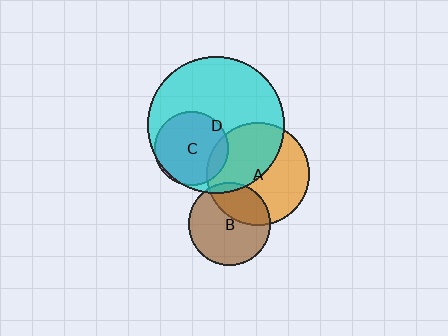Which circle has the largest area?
Circle D (cyan).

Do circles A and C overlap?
Yes.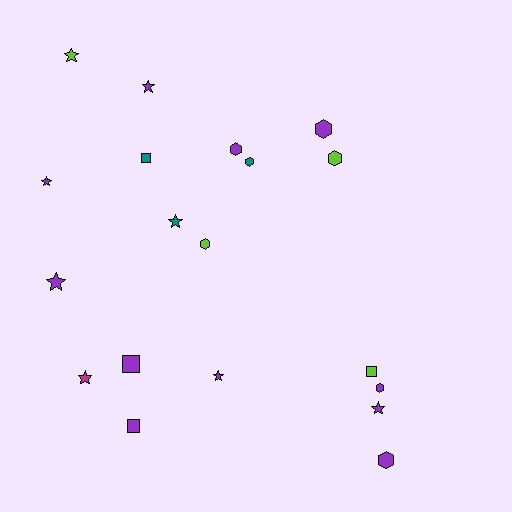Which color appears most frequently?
Purple, with 11 objects.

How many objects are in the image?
There are 19 objects.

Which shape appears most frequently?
Star, with 8 objects.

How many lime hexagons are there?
There are 2 lime hexagons.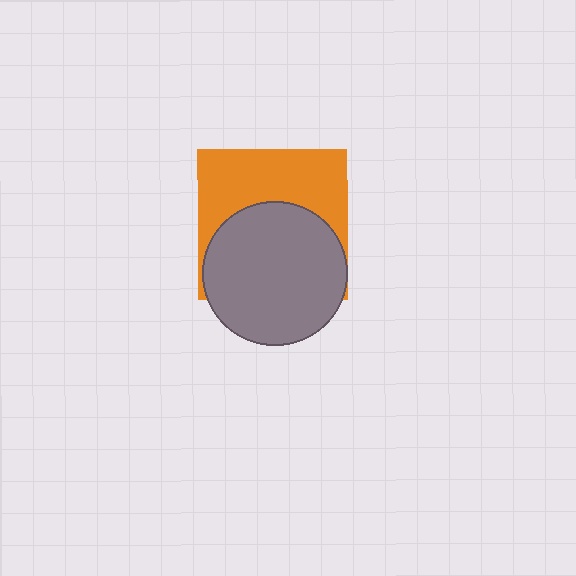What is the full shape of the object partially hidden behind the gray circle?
The partially hidden object is an orange square.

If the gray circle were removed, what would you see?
You would see the complete orange square.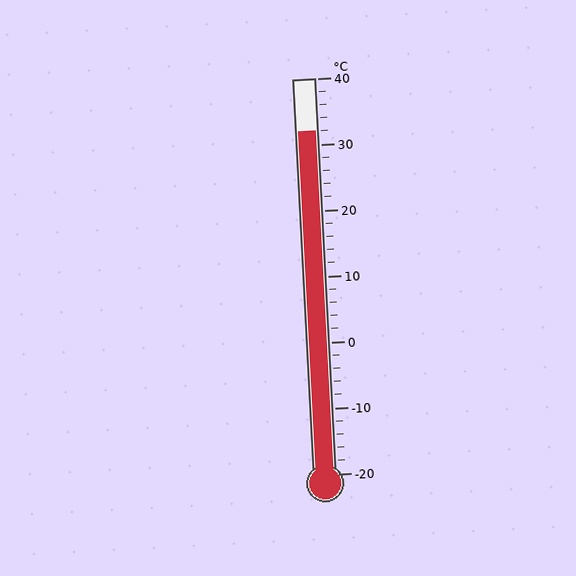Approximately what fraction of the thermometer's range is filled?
The thermometer is filled to approximately 85% of its range.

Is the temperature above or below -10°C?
The temperature is above -10°C.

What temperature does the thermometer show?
The thermometer shows approximately 32°C.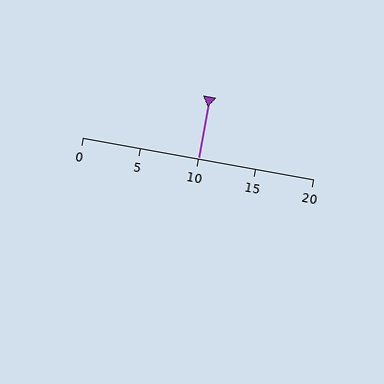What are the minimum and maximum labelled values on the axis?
The axis runs from 0 to 20.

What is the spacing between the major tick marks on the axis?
The major ticks are spaced 5 apart.